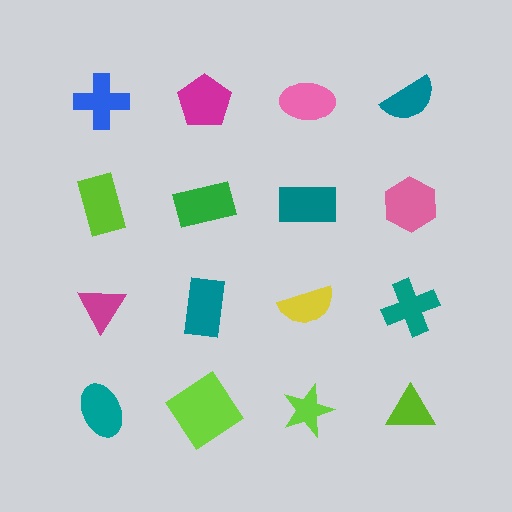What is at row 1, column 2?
A magenta pentagon.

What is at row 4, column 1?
A teal ellipse.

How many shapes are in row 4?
4 shapes.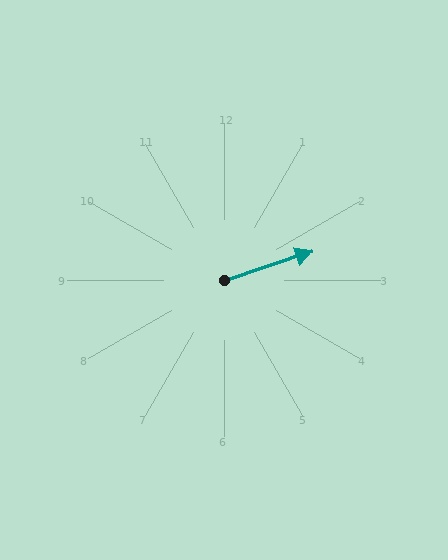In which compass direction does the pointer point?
East.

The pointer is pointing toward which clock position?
Roughly 2 o'clock.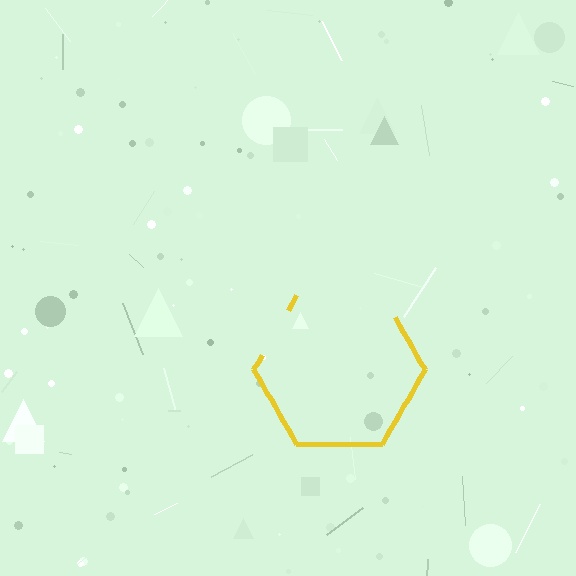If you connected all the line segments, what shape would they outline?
They would outline a hexagon.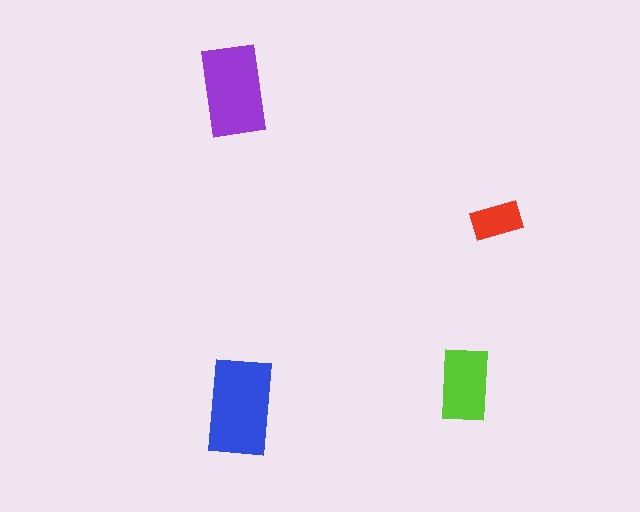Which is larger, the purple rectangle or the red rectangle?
The purple one.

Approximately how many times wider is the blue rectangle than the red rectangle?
About 2 times wider.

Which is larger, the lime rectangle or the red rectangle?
The lime one.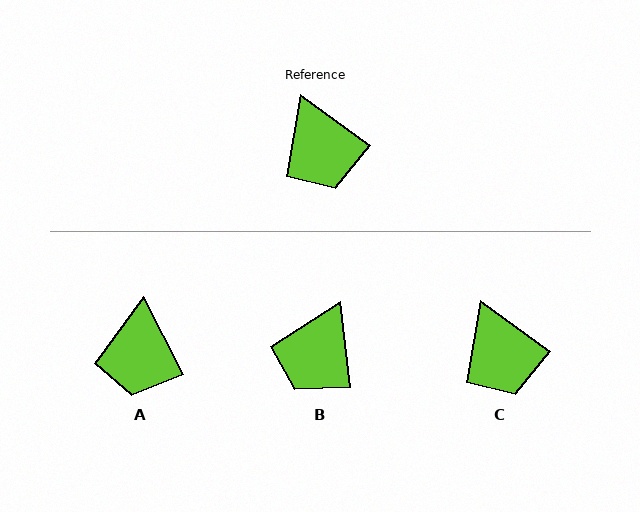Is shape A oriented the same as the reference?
No, it is off by about 27 degrees.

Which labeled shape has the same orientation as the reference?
C.